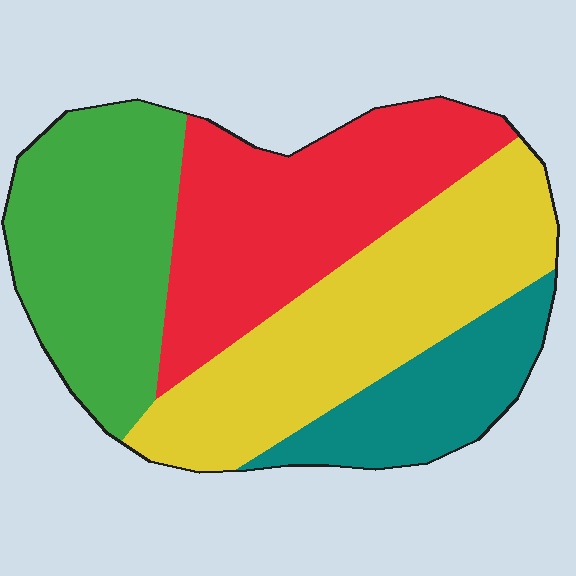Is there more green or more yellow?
Yellow.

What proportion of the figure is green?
Green takes up between a quarter and a half of the figure.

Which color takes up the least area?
Teal, at roughly 15%.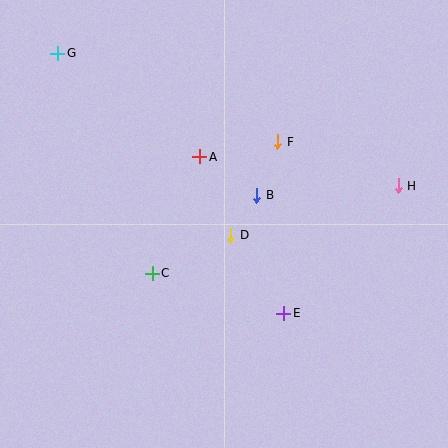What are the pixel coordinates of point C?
Point C is at (152, 273).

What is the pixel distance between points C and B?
The distance between C and B is 130 pixels.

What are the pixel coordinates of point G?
Point G is at (58, 53).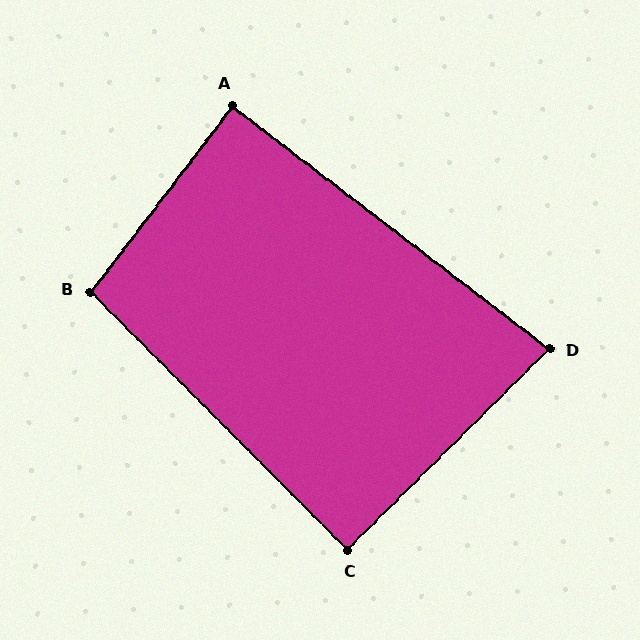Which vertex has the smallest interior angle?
D, at approximately 82 degrees.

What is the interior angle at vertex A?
Approximately 90 degrees (approximately right).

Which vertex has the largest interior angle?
B, at approximately 98 degrees.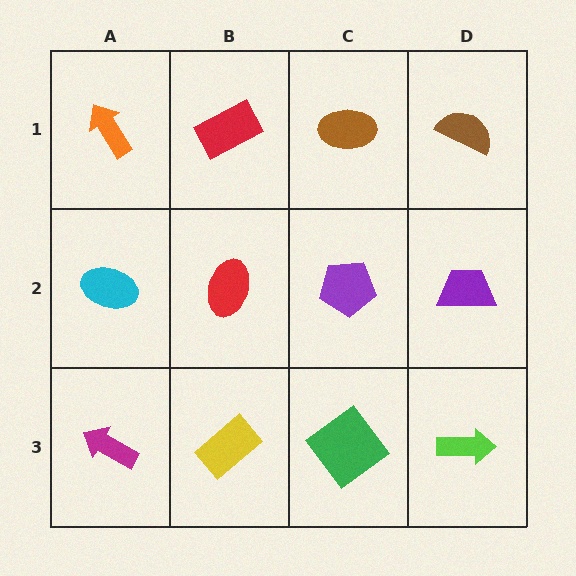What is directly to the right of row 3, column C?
A lime arrow.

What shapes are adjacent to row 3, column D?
A purple trapezoid (row 2, column D), a green diamond (row 3, column C).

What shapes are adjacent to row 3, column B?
A red ellipse (row 2, column B), a magenta arrow (row 3, column A), a green diamond (row 3, column C).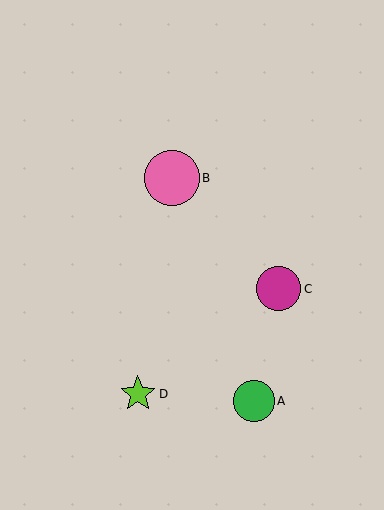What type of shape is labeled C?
Shape C is a magenta circle.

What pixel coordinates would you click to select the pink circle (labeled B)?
Click at (172, 178) to select the pink circle B.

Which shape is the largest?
The pink circle (labeled B) is the largest.